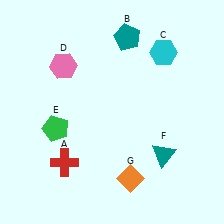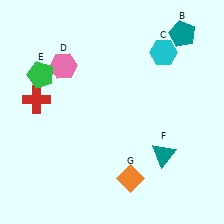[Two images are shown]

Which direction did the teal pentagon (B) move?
The teal pentagon (B) moved right.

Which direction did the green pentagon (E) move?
The green pentagon (E) moved up.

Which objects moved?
The objects that moved are: the red cross (A), the teal pentagon (B), the green pentagon (E).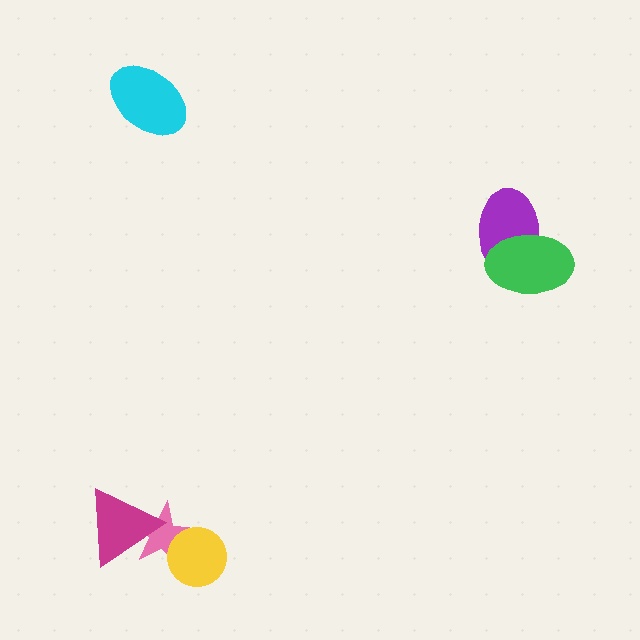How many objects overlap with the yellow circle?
1 object overlaps with the yellow circle.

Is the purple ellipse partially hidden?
Yes, it is partially covered by another shape.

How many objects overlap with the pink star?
2 objects overlap with the pink star.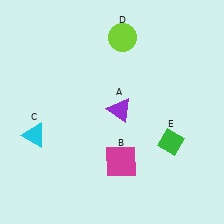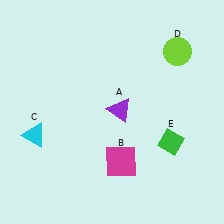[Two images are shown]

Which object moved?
The lime circle (D) moved right.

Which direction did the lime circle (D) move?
The lime circle (D) moved right.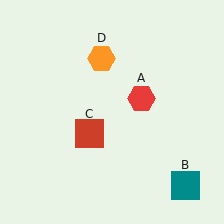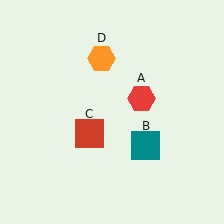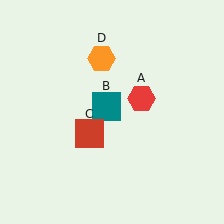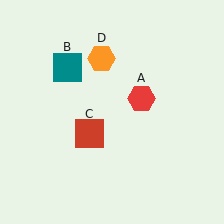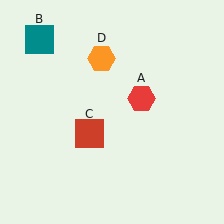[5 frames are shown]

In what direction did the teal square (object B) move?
The teal square (object B) moved up and to the left.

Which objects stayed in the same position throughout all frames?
Red hexagon (object A) and red square (object C) and orange hexagon (object D) remained stationary.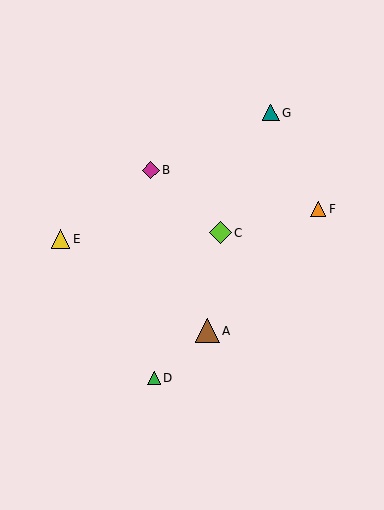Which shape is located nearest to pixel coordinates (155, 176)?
The magenta diamond (labeled B) at (151, 170) is nearest to that location.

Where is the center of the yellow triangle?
The center of the yellow triangle is at (61, 239).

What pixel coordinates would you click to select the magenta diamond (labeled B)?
Click at (151, 170) to select the magenta diamond B.